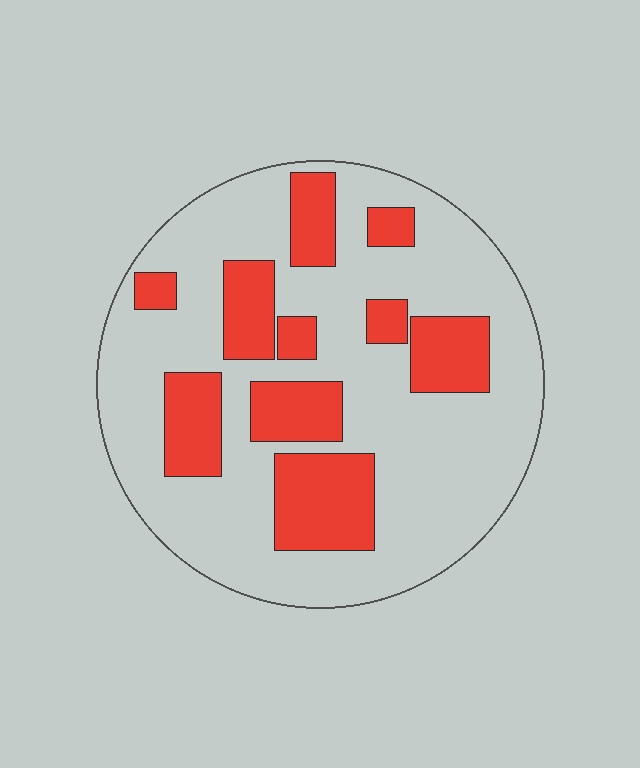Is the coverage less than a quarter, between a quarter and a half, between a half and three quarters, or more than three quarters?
Between a quarter and a half.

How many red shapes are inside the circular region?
10.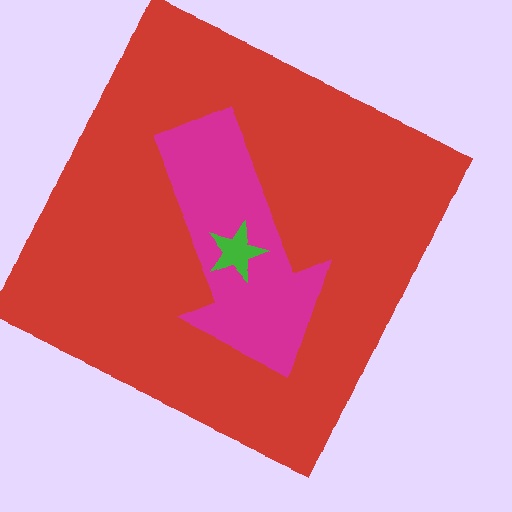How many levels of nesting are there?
3.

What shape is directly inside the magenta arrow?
The green star.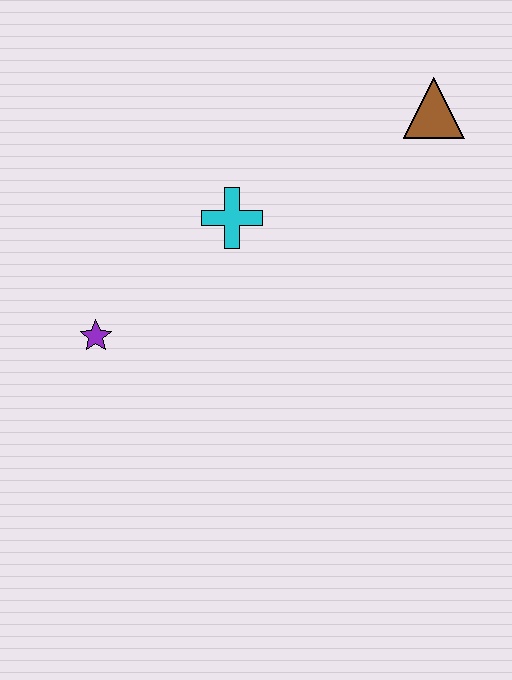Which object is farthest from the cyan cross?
The brown triangle is farthest from the cyan cross.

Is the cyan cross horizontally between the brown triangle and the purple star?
Yes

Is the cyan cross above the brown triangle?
No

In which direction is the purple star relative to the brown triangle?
The purple star is to the left of the brown triangle.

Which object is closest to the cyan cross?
The purple star is closest to the cyan cross.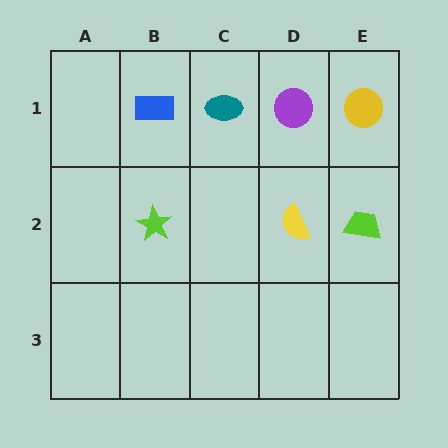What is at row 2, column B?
A lime star.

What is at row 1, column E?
A yellow circle.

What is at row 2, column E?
A lime trapezoid.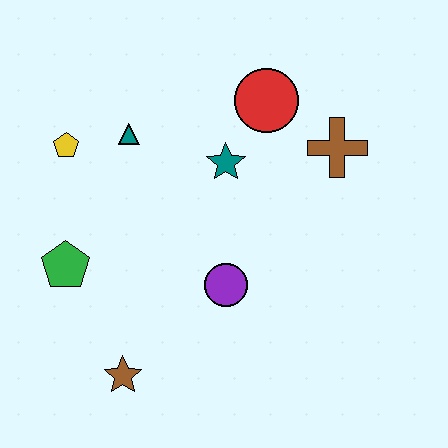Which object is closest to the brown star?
The green pentagon is closest to the brown star.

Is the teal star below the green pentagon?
No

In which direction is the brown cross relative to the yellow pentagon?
The brown cross is to the right of the yellow pentagon.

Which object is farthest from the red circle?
The brown star is farthest from the red circle.